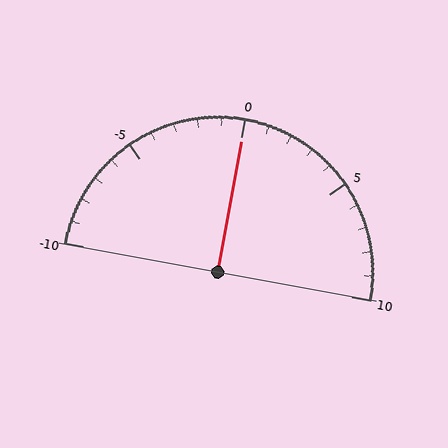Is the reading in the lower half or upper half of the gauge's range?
The reading is in the upper half of the range (-10 to 10).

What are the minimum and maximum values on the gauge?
The gauge ranges from -10 to 10.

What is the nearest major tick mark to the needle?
The nearest major tick mark is 0.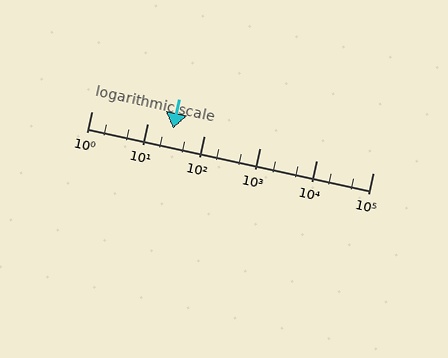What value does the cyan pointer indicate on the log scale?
The pointer indicates approximately 28.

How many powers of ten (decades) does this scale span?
The scale spans 5 decades, from 1 to 100000.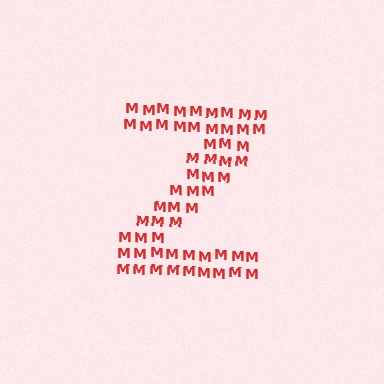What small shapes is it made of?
It is made of small letter M's.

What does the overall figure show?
The overall figure shows the letter Z.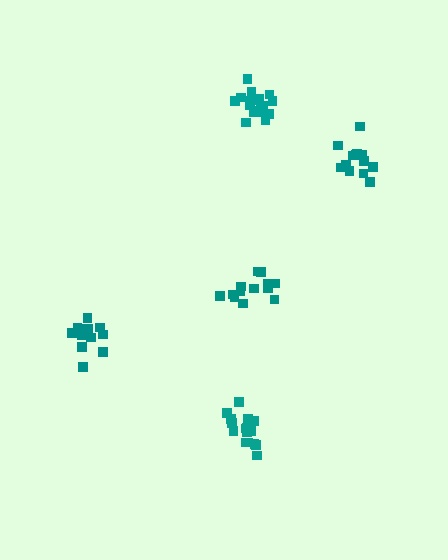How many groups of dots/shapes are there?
There are 5 groups.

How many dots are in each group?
Group 1: 13 dots, Group 2: 17 dots, Group 3: 18 dots, Group 4: 12 dots, Group 5: 13 dots (73 total).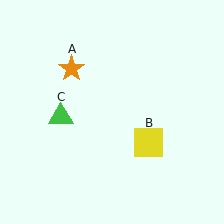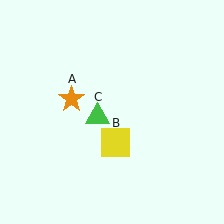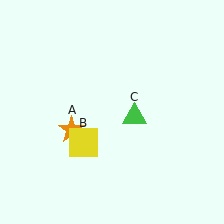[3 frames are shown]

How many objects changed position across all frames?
3 objects changed position: orange star (object A), yellow square (object B), green triangle (object C).